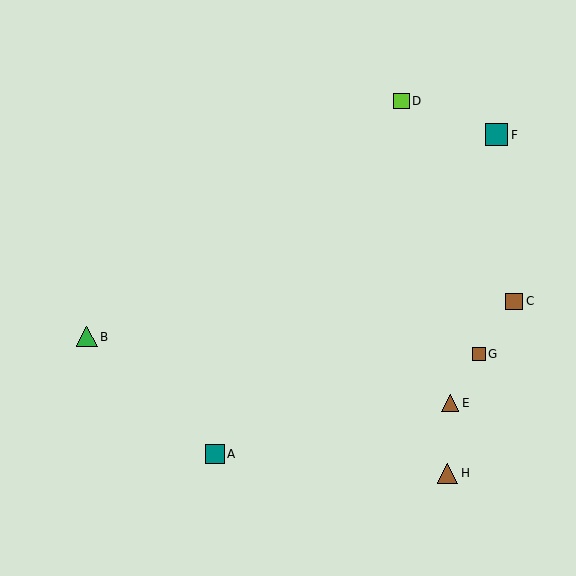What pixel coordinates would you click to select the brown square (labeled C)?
Click at (514, 301) to select the brown square C.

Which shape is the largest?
The teal square (labeled F) is the largest.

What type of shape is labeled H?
Shape H is a brown triangle.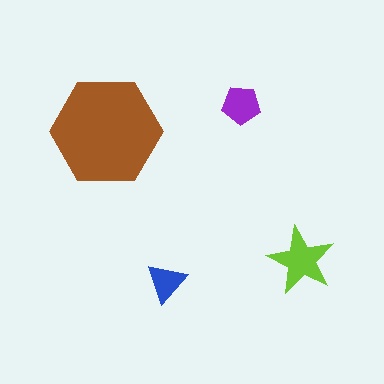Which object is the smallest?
The blue triangle.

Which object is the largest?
The brown hexagon.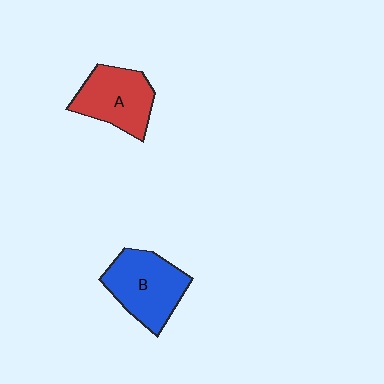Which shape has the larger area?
Shape B (blue).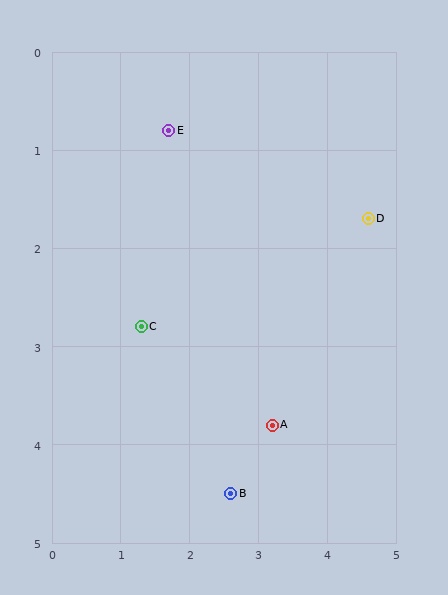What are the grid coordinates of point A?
Point A is at approximately (3.2, 3.8).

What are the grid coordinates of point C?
Point C is at approximately (1.3, 2.8).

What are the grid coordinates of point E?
Point E is at approximately (1.7, 0.8).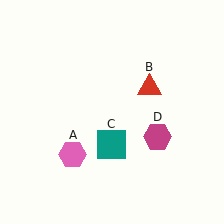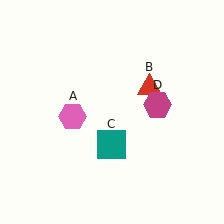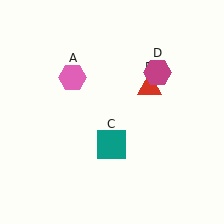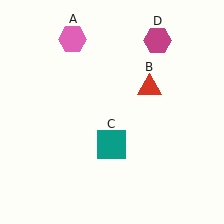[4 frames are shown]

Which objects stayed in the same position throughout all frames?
Red triangle (object B) and teal square (object C) remained stationary.